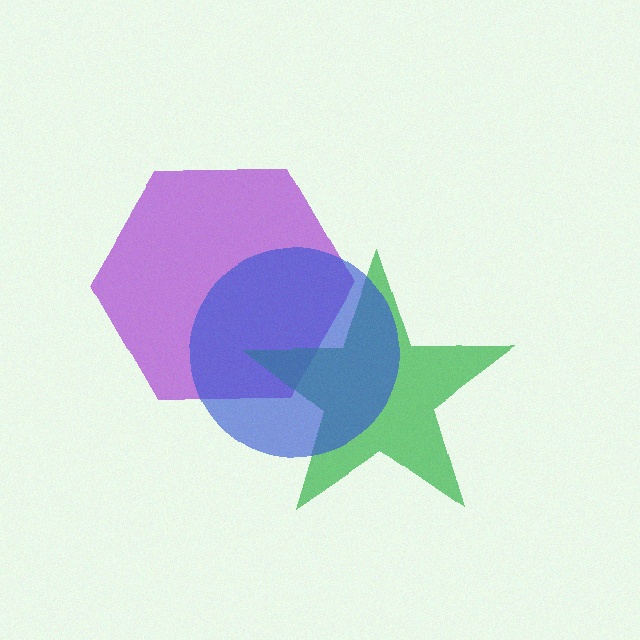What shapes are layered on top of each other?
The layered shapes are: a purple hexagon, a green star, a blue circle.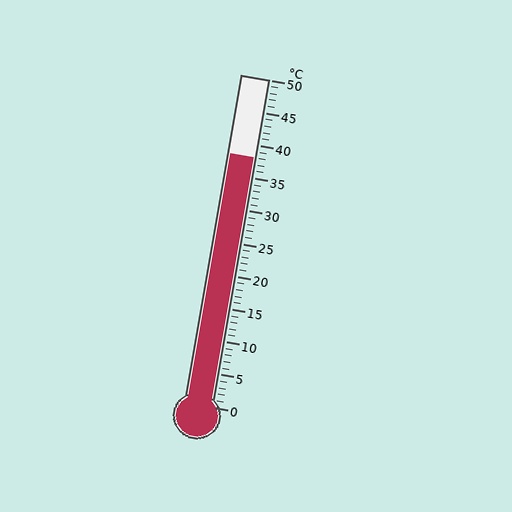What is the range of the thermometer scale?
The thermometer scale ranges from 0°C to 50°C.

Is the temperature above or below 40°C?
The temperature is below 40°C.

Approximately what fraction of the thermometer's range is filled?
The thermometer is filled to approximately 75% of its range.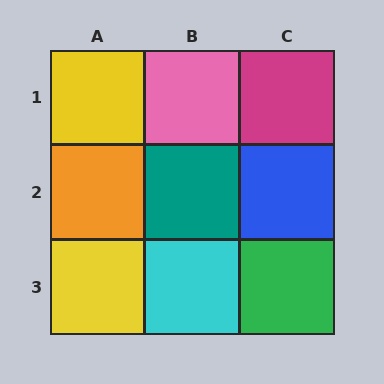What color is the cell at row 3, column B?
Cyan.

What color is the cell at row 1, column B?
Pink.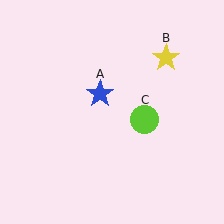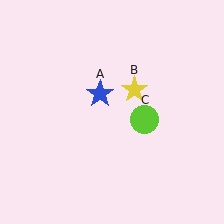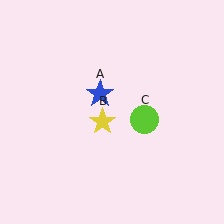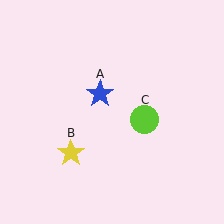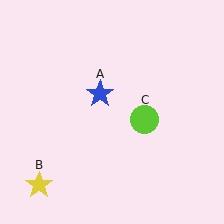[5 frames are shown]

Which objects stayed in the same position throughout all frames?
Blue star (object A) and lime circle (object C) remained stationary.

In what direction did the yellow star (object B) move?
The yellow star (object B) moved down and to the left.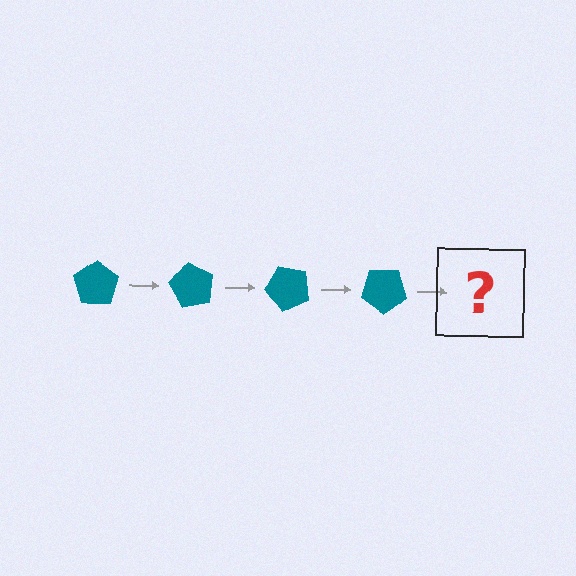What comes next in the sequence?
The next element should be a teal pentagon rotated 240 degrees.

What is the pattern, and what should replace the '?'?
The pattern is that the pentagon rotates 60 degrees each step. The '?' should be a teal pentagon rotated 240 degrees.